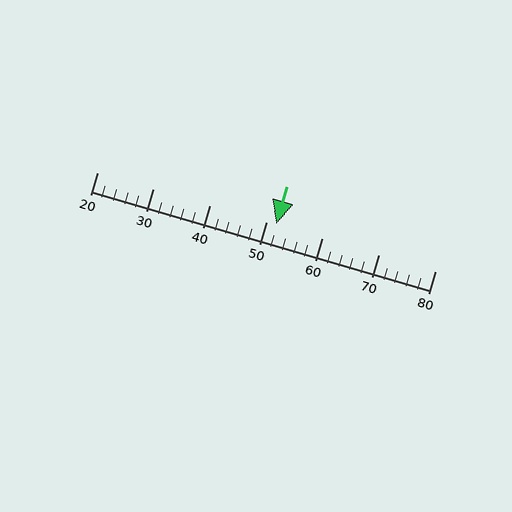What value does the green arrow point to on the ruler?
The green arrow points to approximately 52.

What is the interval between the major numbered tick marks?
The major tick marks are spaced 10 units apart.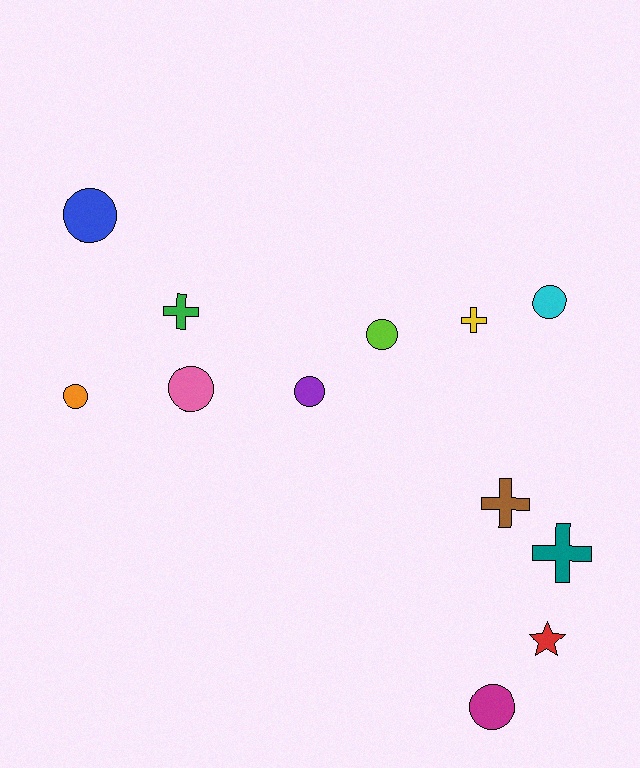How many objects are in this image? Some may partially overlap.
There are 12 objects.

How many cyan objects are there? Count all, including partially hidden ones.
There is 1 cyan object.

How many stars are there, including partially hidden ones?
There is 1 star.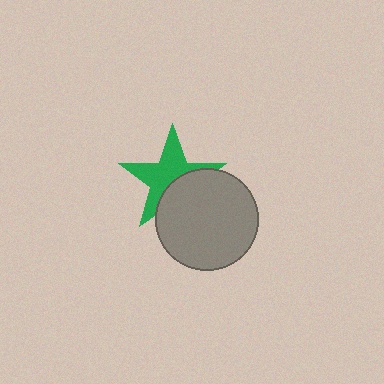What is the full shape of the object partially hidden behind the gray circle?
The partially hidden object is a green star.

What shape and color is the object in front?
The object in front is a gray circle.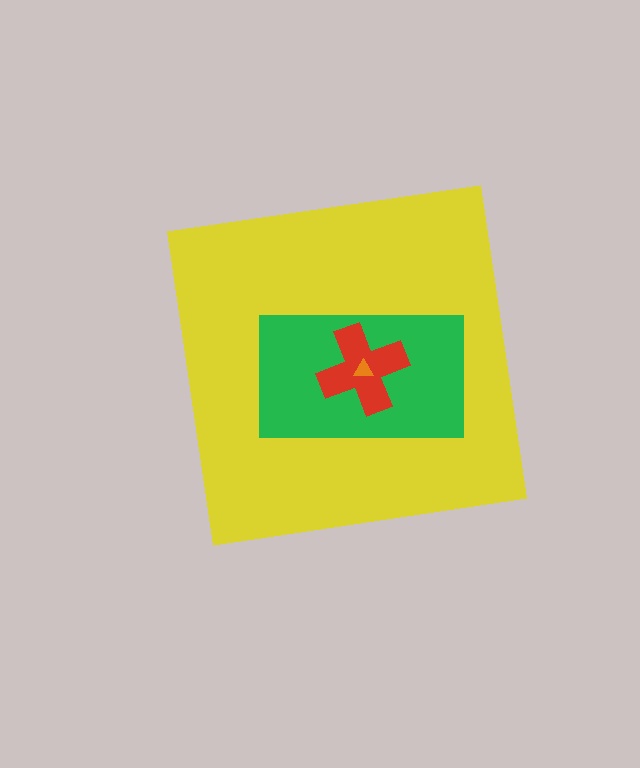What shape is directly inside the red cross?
The orange triangle.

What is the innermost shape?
The orange triangle.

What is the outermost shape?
The yellow square.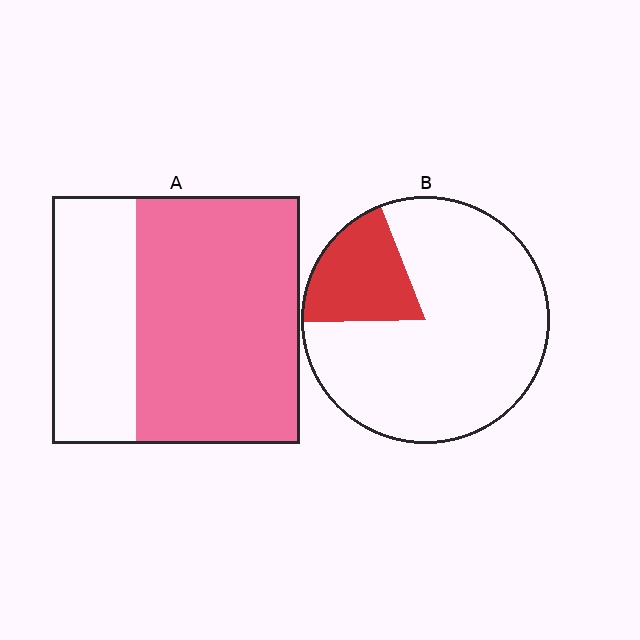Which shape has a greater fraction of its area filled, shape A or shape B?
Shape A.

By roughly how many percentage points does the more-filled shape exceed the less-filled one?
By roughly 45 percentage points (A over B).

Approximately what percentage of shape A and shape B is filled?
A is approximately 65% and B is approximately 20%.